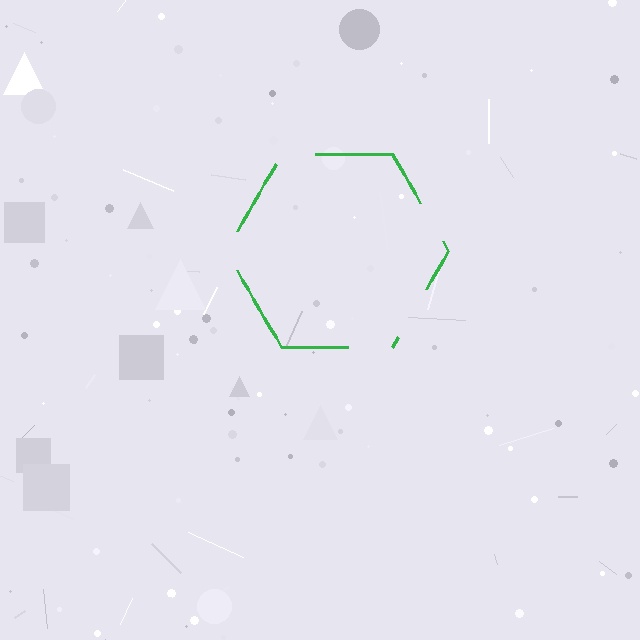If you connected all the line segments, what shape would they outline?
They would outline a hexagon.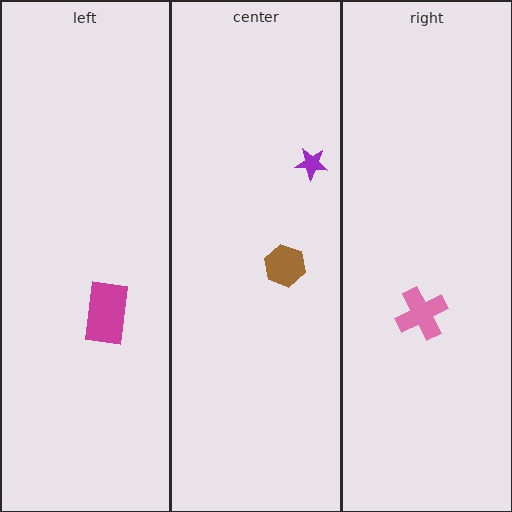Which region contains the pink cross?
The right region.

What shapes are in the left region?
The magenta rectangle.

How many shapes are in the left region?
1.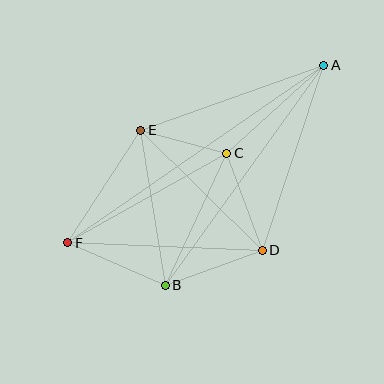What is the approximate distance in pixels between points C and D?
The distance between C and D is approximately 103 pixels.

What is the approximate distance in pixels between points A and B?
The distance between A and B is approximately 271 pixels.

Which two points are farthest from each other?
Points A and F are farthest from each other.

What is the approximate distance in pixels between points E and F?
The distance between E and F is approximately 134 pixels.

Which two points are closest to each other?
Points C and E are closest to each other.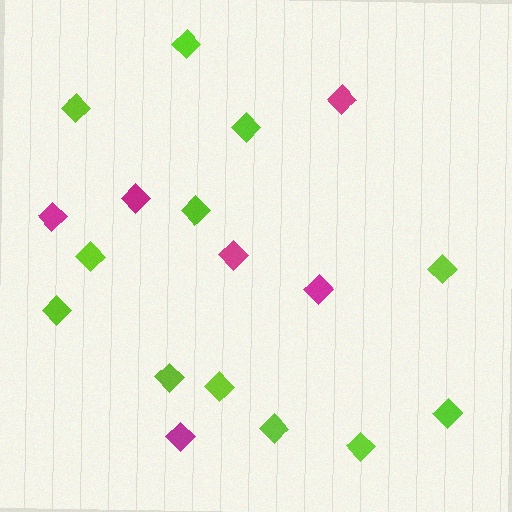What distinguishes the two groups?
There are 2 groups: one group of magenta diamonds (6) and one group of lime diamonds (12).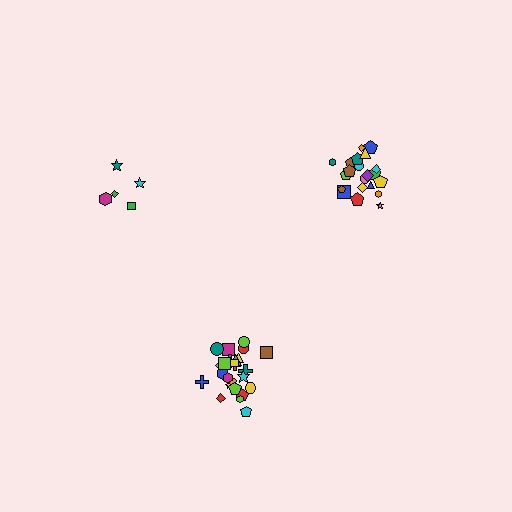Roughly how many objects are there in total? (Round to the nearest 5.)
Roughly 50 objects in total.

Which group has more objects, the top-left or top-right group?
The top-right group.